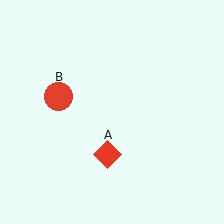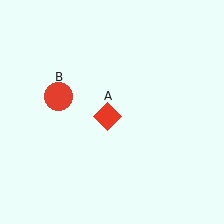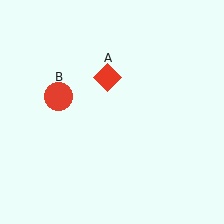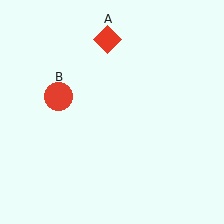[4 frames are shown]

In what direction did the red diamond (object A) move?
The red diamond (object A) moved up.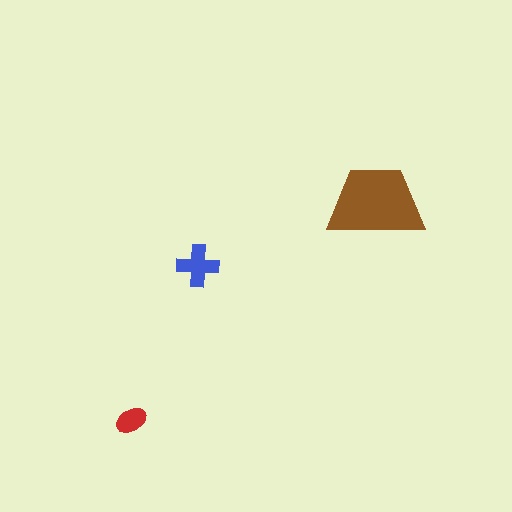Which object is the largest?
The brown trapezoid.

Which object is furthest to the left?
The red ellipse is leftmost.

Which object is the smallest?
The red ellipse.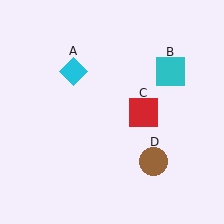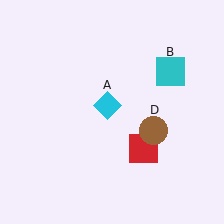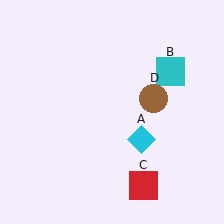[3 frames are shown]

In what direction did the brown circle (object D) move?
The brown circle (object D) moved up.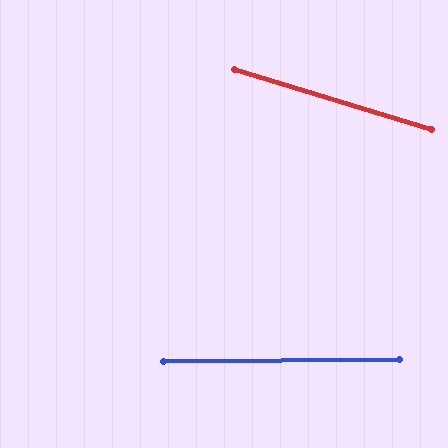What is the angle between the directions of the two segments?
Approximately 18 degrees.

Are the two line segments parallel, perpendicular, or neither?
Neither parallel nor perpendicular — they differ by about 18°.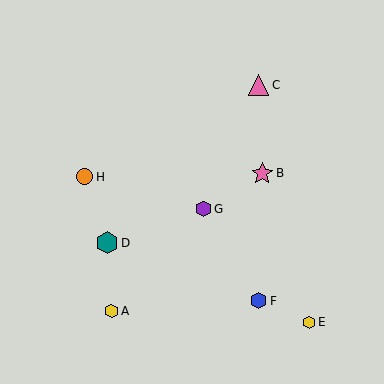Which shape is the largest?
The teal hexagon (labeled D) is the largest.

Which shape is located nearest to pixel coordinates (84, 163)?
The orange circle (labeled H) at (85, 177) is nearest to that location.